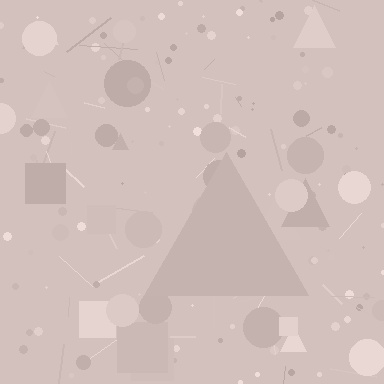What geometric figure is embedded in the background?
A triangle is embedded in the background.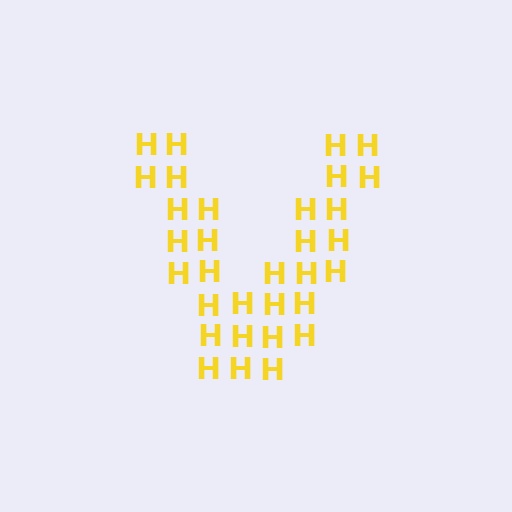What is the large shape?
The large shape is the letter V.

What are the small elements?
The small elements are letter H's.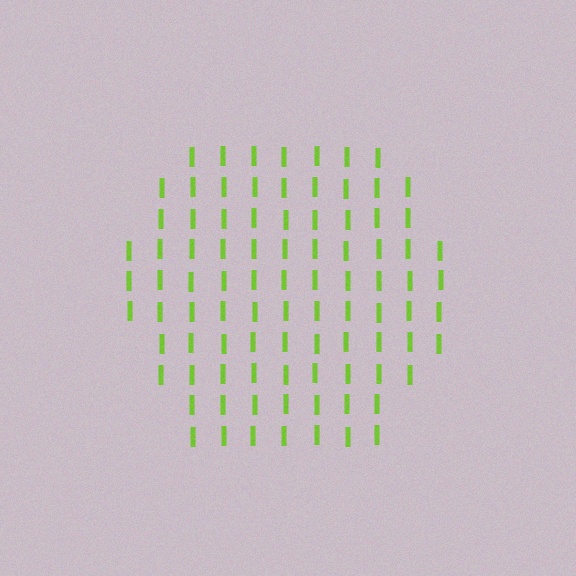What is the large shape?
The large shape is a hexagon.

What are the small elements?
The small elements are letter I's.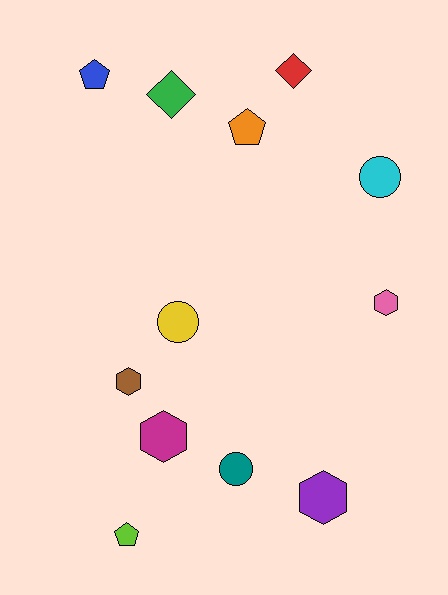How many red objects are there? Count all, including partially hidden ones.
There is 1 red object.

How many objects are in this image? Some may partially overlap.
There are 12 objects.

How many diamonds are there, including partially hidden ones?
There are 2 diamonds.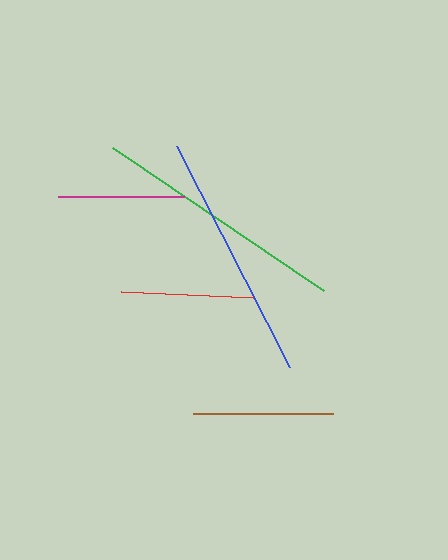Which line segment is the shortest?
The magenta line is the shortest at approximately 126 pixels.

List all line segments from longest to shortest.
From longest to shortest: green, blue, brown, red, magenta.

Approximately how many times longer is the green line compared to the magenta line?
The green line is approximately 2.0 times the length of the magenta line.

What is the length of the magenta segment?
The magenta segment is approximately 126 pixels long.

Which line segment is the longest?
The green line is the longest at approximately 256 pixels.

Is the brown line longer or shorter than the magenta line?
The brown line is longer than the magenta line.